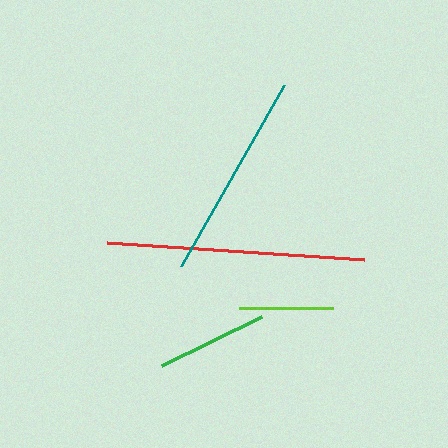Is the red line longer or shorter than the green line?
The red line is longer than the green line.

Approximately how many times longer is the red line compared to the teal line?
The red line is approximately 1.2 times the length of the teal line.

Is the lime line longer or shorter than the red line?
The red line is longer than the lime line.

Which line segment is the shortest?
The lime line is the shortest at approximately 94 pixels.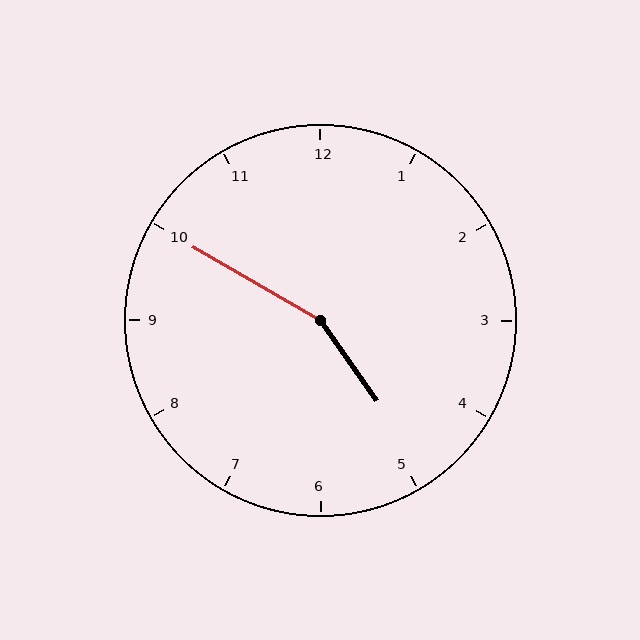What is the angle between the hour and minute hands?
Approximately 155 degrees.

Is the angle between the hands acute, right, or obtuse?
It is obtuse.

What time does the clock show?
4:50.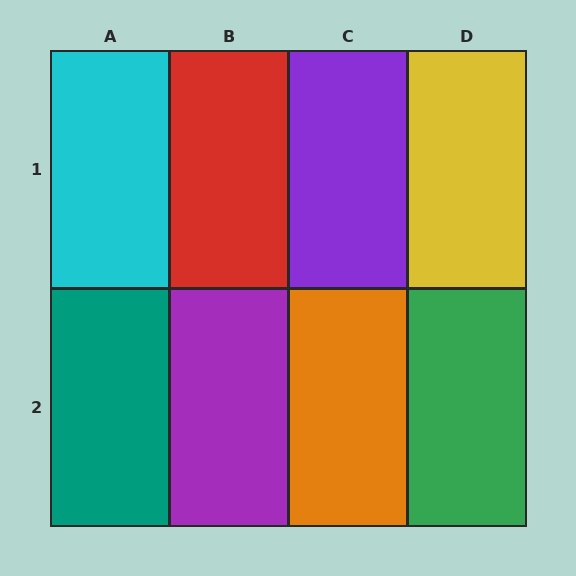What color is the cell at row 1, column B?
Red.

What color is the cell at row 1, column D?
Yellow.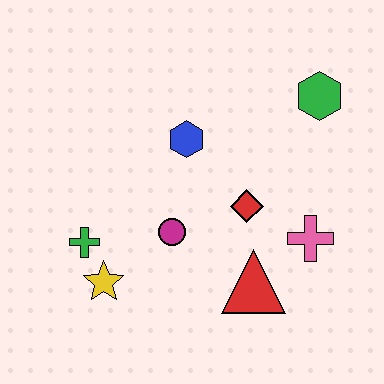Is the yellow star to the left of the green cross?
No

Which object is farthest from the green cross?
The green hexagon is farthest from the green cross.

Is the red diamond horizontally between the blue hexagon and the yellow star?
No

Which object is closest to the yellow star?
The green cross is closest to the yellow star.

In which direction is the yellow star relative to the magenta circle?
The yellow star is to the left of the magenta circle.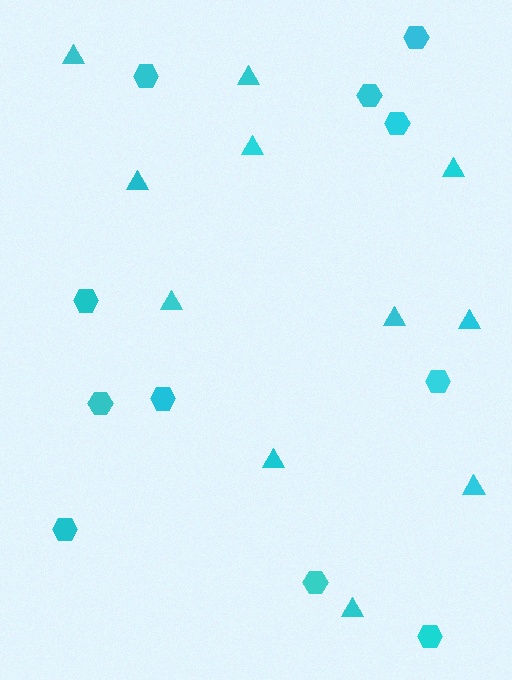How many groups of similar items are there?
There are 2 groups: one group of triangles (11) and one group of hexagons (11).